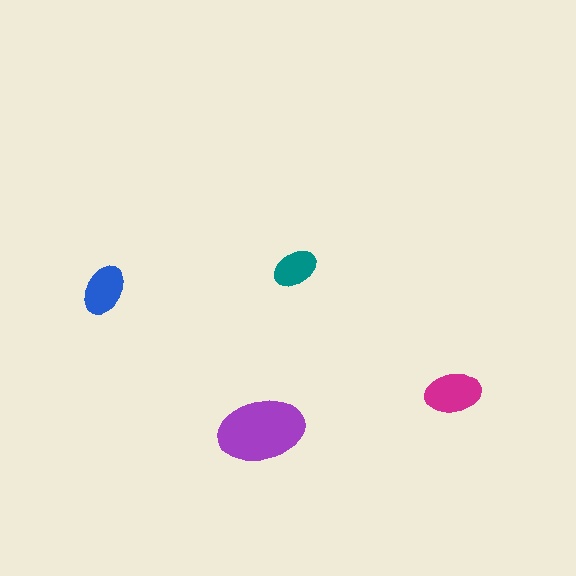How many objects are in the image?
There are 4 objects in the image.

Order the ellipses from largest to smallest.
the purple one, the magenta one, the blue one, the teal one.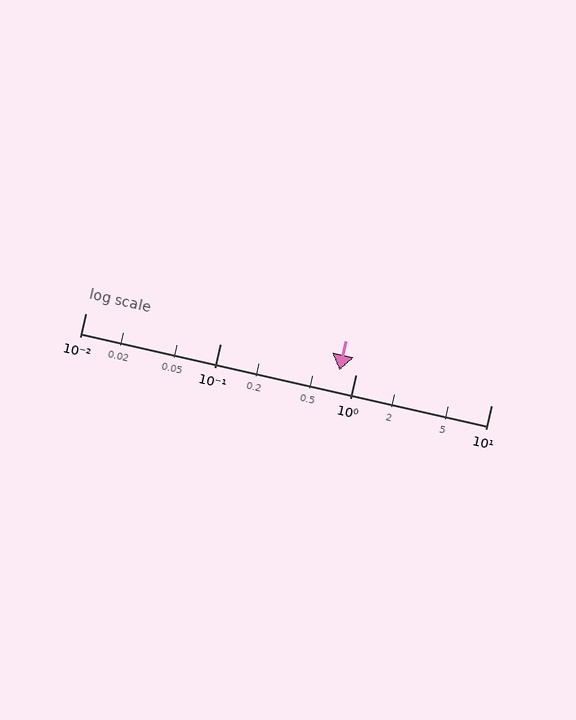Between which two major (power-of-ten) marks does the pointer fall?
The pointer is between 0.1 and 1.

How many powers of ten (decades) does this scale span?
The scale spans 3 decades, from 0.01 to 10.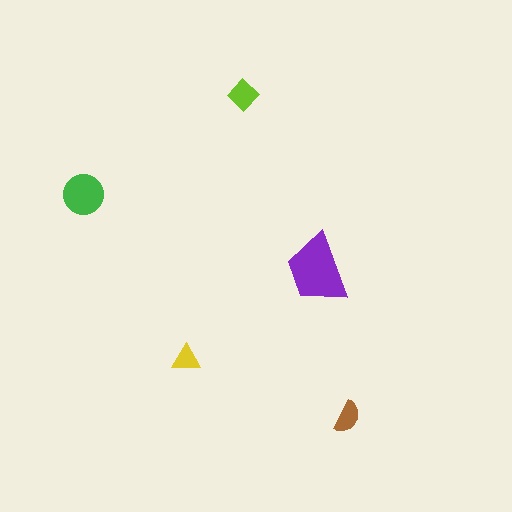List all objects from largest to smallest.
The purple trapezoid, the green circle, the lime diamond, the brown semicircle, the yellow triangle.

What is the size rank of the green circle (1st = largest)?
2nd.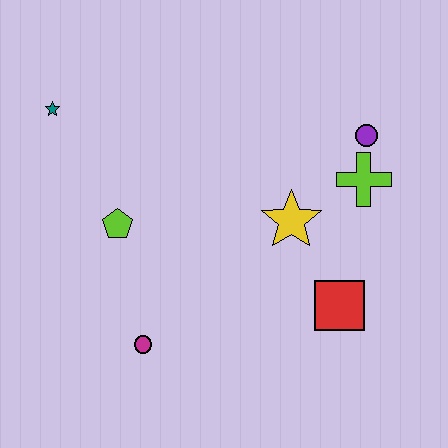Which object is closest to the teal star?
The lime pentagon is closest to the teal star.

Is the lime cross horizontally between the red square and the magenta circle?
No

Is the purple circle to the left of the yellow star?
No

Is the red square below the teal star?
Yes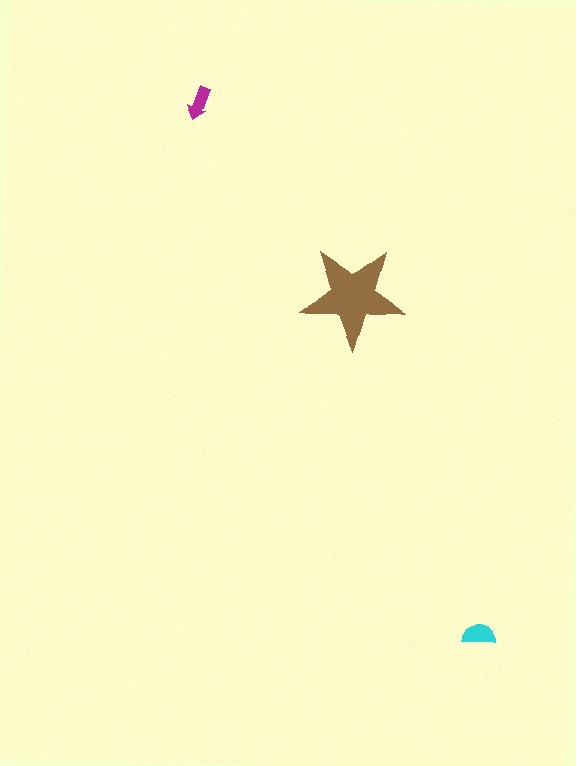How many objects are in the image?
There are 3 objects in the image.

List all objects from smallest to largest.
The magenta arrow, the cyan semicircle, the brown star.